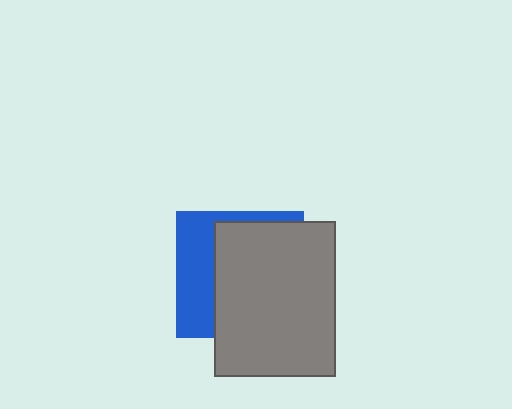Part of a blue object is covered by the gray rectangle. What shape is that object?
It is a square.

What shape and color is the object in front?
The object in front is a gray rectangle.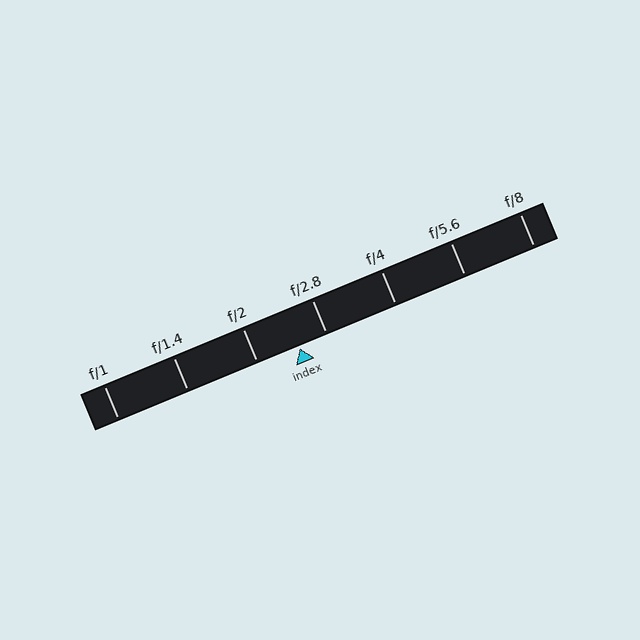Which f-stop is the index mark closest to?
The index mark is closest to f/2.8.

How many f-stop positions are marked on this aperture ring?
There are 7 f-stop positions marked.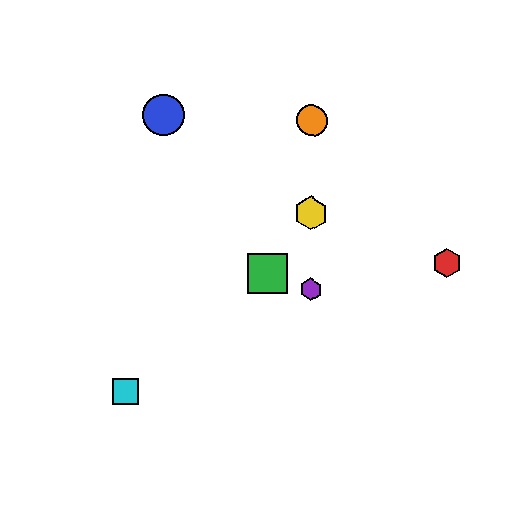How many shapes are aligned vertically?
3 shapes (the yellow hexagon, the purple hexagon, the orange circle) are aligned vertically.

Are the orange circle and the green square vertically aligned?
No, the orange circle is at x≈312 and the green square is at x≈268.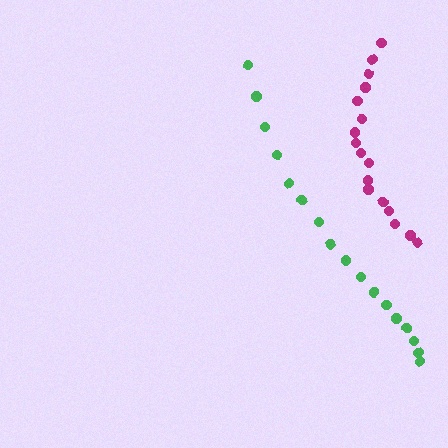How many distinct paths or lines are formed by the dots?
There are 2 distinct paths.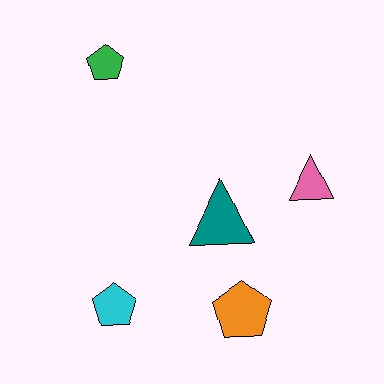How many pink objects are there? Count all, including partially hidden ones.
There is 1 pink object.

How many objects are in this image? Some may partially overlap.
There are 5 objects.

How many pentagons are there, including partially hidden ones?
There are 3 pentagons.